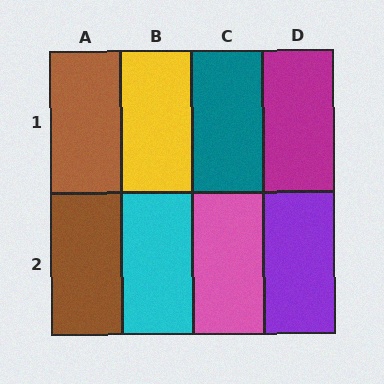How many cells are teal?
1 cell is teal.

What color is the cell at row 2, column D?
Purple.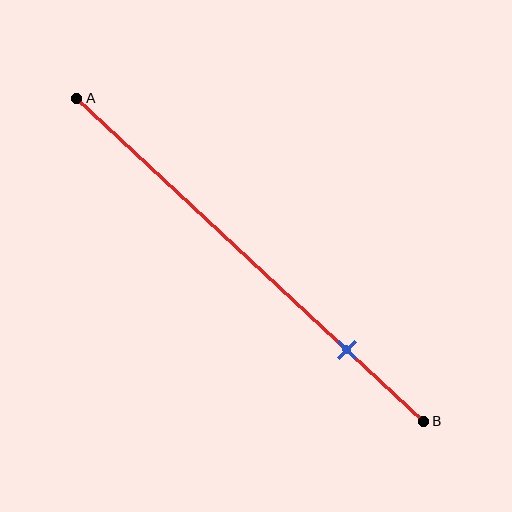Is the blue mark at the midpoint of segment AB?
No, the mark is at about 80% from A, not at the 50% midpoint.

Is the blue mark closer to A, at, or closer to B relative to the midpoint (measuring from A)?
The blue mark is closer to point B than the midpoint of segment AB.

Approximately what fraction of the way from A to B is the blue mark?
The blue mark is approximately 80% of the way from A to B.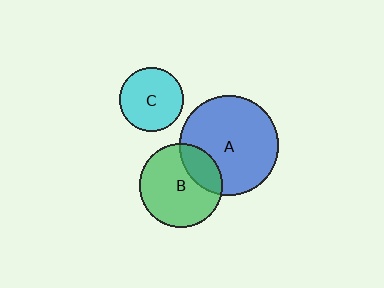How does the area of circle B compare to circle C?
Approximately 1.7 times.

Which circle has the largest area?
Circle A (blue).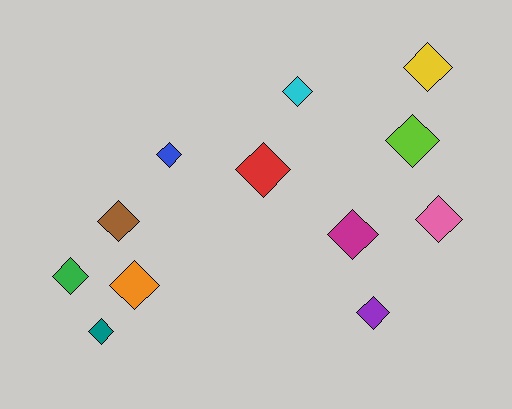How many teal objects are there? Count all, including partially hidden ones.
There is 1 teal object.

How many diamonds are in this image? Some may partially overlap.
There are 12 diamonds.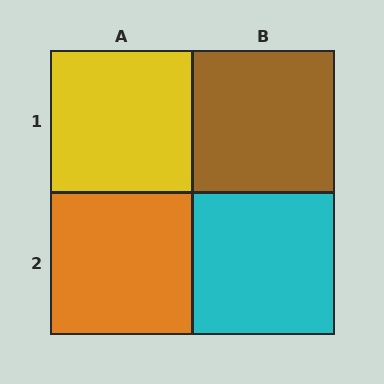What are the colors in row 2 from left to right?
Orange, cyan.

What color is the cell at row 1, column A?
Yellow.